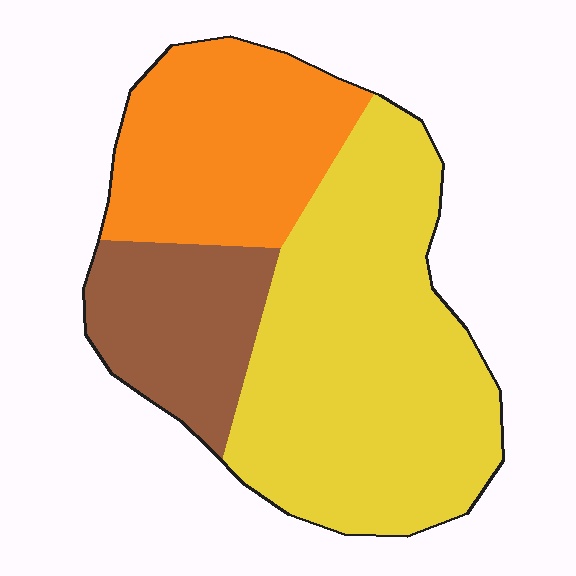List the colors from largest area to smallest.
From largest to smallest: yellow, orange, brown.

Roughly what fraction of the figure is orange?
Orange covers roughly 30% of the figure.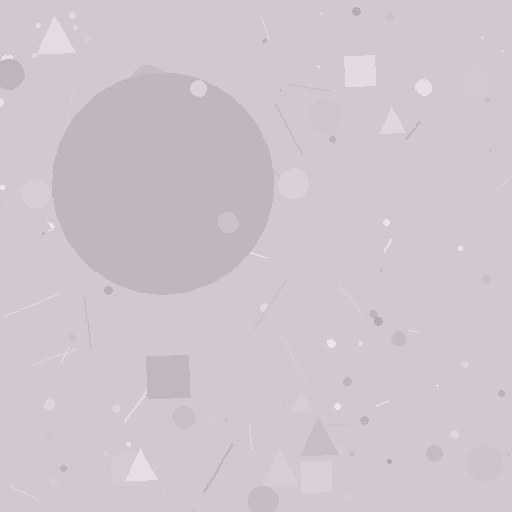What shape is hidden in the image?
A circle is hidden in the image.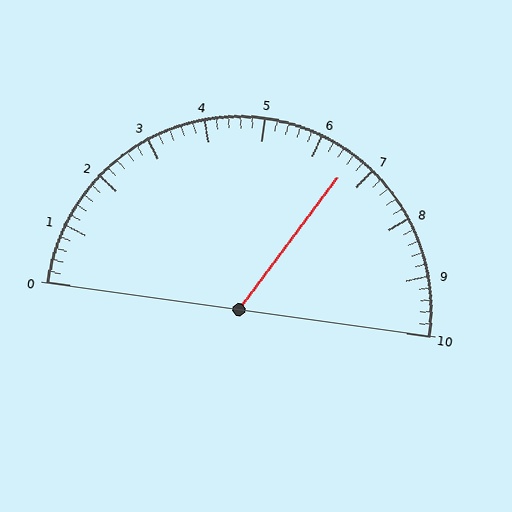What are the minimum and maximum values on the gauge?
The gauge ranges from 0 to 10.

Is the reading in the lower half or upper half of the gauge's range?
The reading is in the upper half of the range (0 to 10).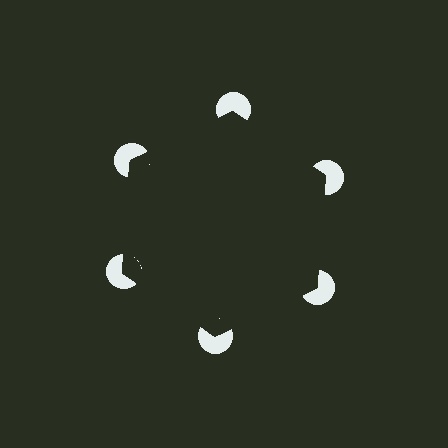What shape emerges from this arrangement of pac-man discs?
An illusory hexagon — its edges are inferred from the aligned wedge cuts in the pac-man discs, not physically drawn.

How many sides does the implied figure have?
6 sides.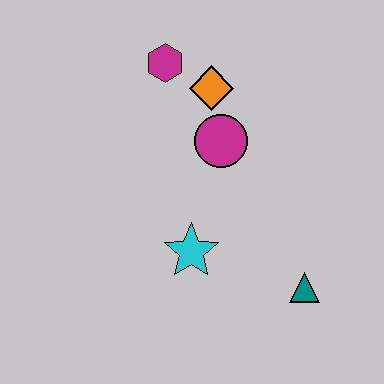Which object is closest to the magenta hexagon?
The orange diamond is closest to the magenta hexagon.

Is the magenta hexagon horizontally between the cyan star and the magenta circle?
No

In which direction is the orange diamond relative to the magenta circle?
The orange diamond is above the magenta circle.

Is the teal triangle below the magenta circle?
Yes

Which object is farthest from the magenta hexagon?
The teal triangle is farthest from the magenta hexagon.